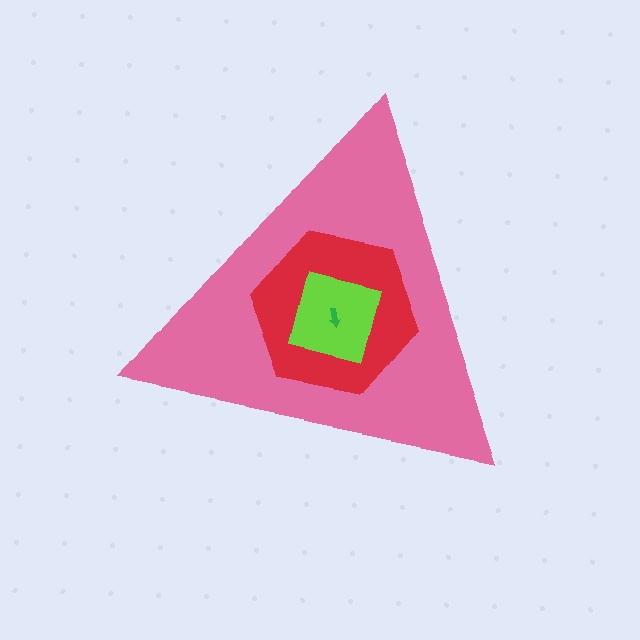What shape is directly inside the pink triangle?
The red hexagon.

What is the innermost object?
The green arrow.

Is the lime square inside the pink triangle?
Yes.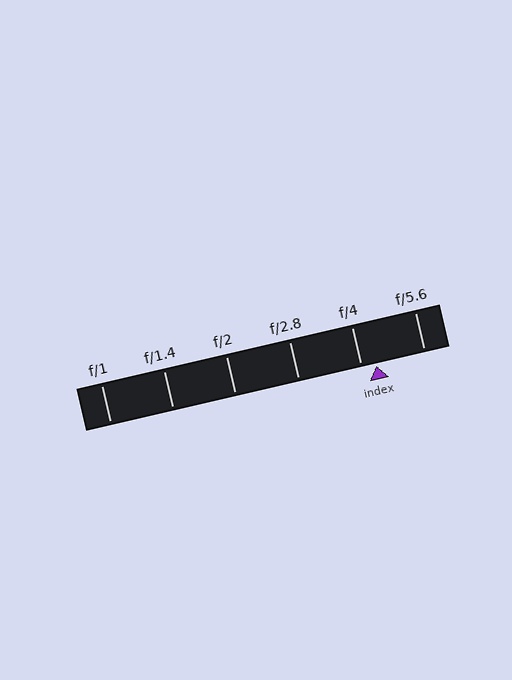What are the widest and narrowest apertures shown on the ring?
The widest aperture shown is f/1 and the narrowest is f/5.6.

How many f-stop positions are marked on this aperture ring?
There are 6 f-stop positions marked.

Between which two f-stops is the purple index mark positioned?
The index mark is between f/4 and f/5.6.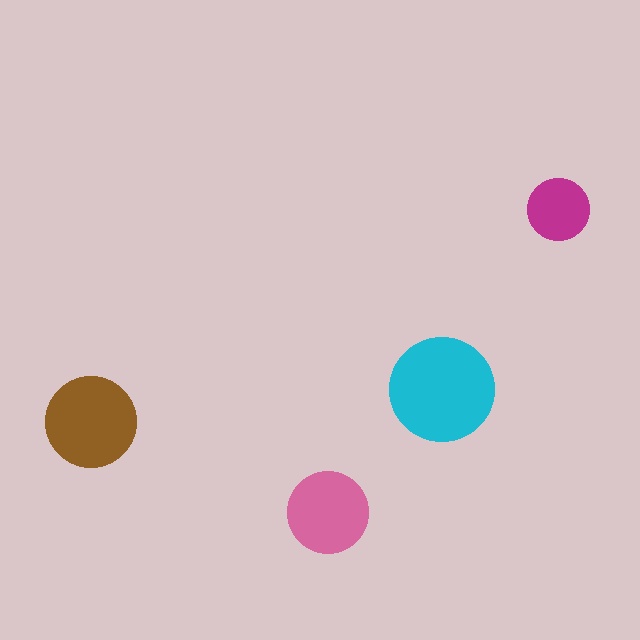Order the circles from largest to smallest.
the cyan one, the brown one, the pink one, the magenta one.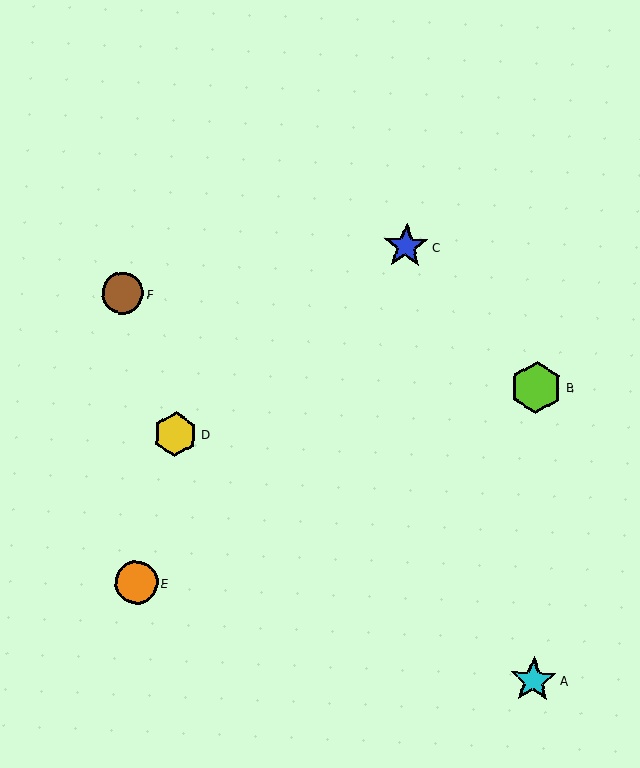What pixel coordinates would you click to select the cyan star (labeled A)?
Click at (533, 680) to select the cyan star A.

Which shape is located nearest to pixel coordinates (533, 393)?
The lime hexagon (labeled B) at (536, 387) is nearest to that location.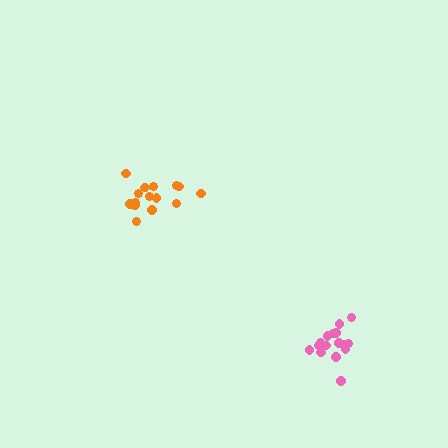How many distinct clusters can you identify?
There are 2 distinct clusters.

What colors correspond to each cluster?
The clusters are colored: pink, orange.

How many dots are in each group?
Group 1: 16 dots, Group 2: 15 dots (31 total).